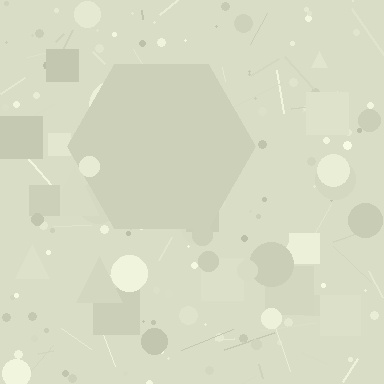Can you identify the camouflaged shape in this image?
The camouflaged shape is a hexagon.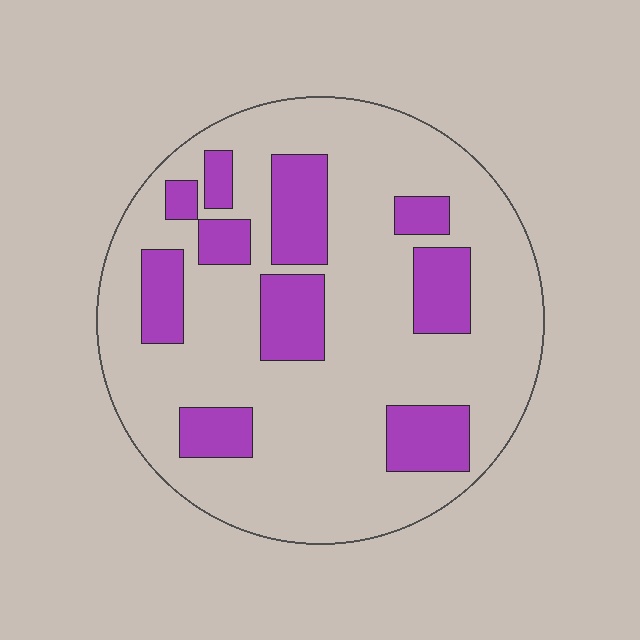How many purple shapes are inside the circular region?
10.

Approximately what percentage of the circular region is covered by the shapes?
Approximately 25%.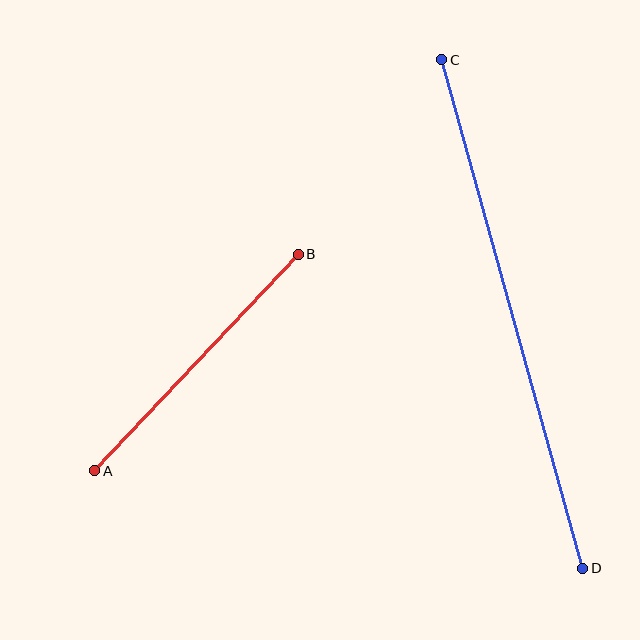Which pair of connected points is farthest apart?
Points C and D are farthest apart.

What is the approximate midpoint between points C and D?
The midpoint is at approximately (512, 314) pixels.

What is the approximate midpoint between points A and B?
The midpoint is at approximately (196, 363) pixels.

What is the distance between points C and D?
The distance is approximately 528 pixels.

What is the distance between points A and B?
The distance is approximately 297 pixels.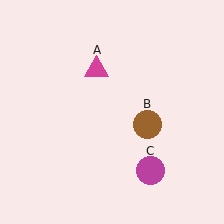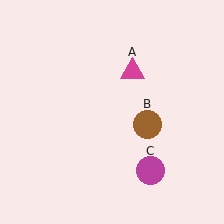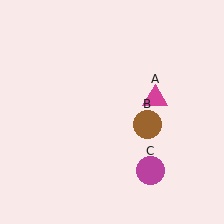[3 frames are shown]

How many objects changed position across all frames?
1 object changed position: magenta triangle (object A).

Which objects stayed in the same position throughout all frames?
Brown circle (object B) and magenta circle (object C) remained stationary.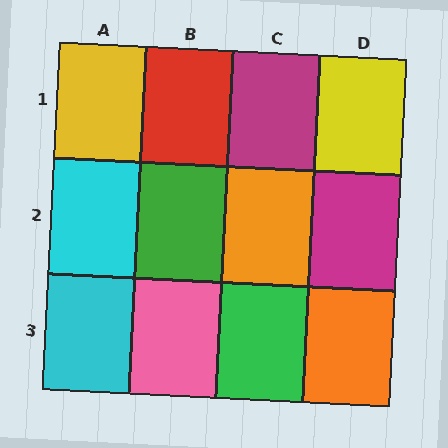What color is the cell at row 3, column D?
Orange.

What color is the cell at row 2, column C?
Orange.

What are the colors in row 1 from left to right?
Yellow, red, magenta, yellow.